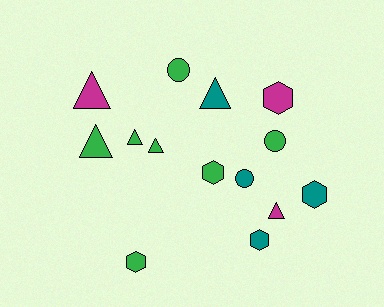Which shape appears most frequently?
Triangle, with 6 objects.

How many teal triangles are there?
There is 1 teal triangle.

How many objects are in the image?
There are 14 objects.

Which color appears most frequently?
Green, with 7 objects.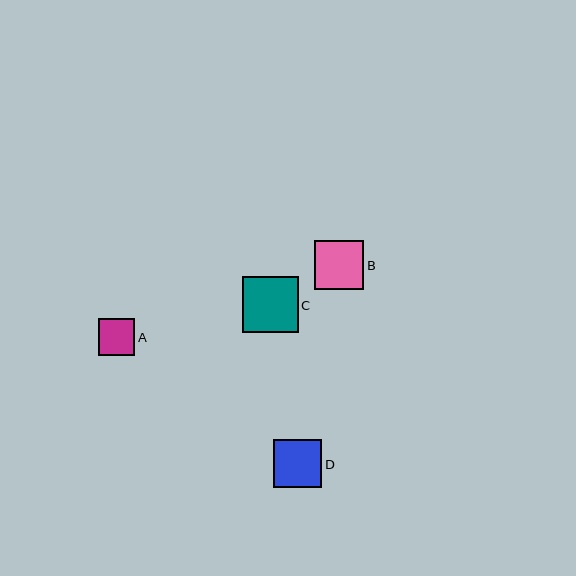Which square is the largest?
Square C is the largest with a size of approximately 56 pixels.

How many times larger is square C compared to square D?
Square C is approximately 1.2 times the size of square D.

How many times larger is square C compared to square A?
Square C is approximately 1.5 times the size of square A.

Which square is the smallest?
Square A is the smallest with a size of approximately 36 pixels.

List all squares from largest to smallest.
From largest to smallest: C, B, D, A.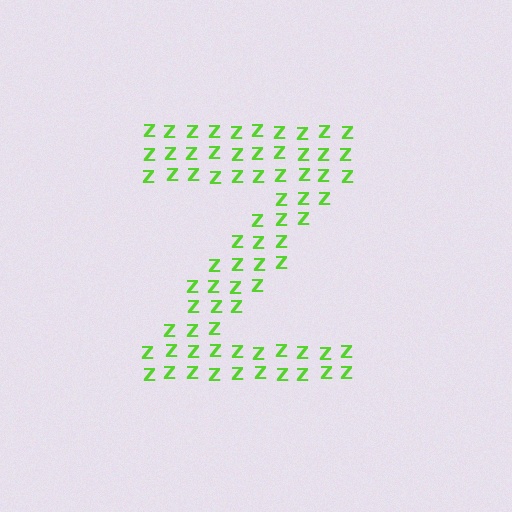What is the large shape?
The large shape is the letter Z.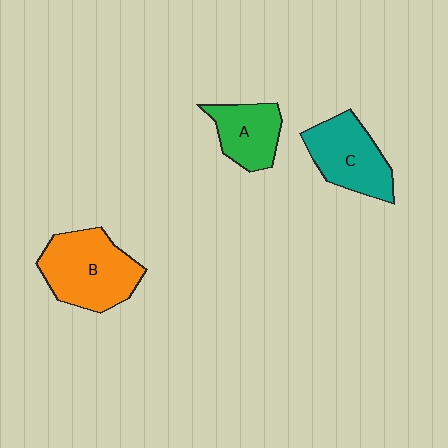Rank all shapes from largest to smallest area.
From largest to smallest: B (orange), C (teal), A (green).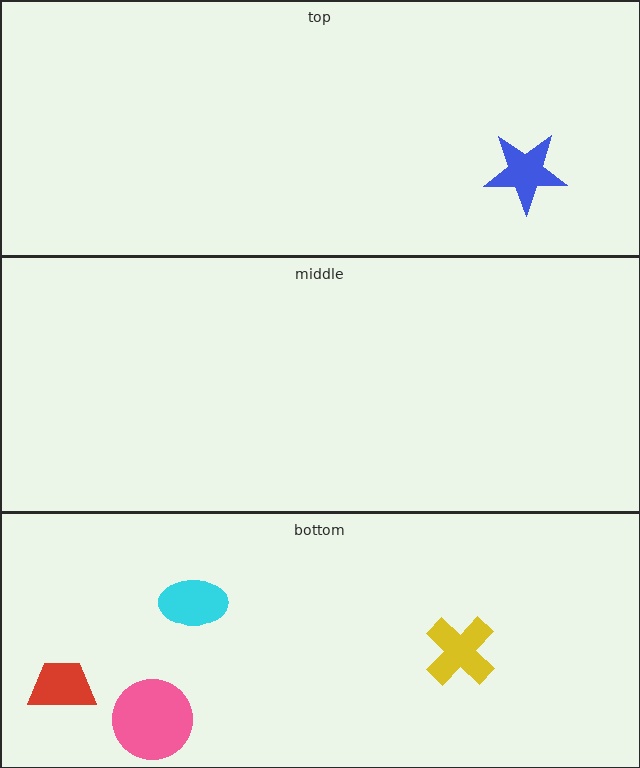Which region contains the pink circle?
The bottom region.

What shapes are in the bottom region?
The yellow cross, the cyan ellipse, the red trapezoid, the pink circle.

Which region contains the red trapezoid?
The bottom region.